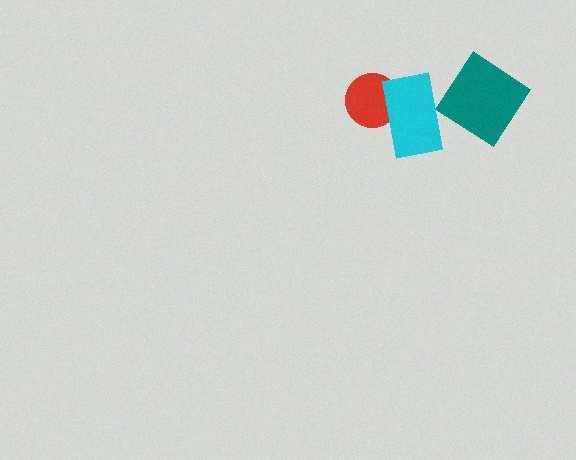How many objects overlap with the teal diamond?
0 objects overlap with the teal diamond.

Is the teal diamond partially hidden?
No, no other shape covers it.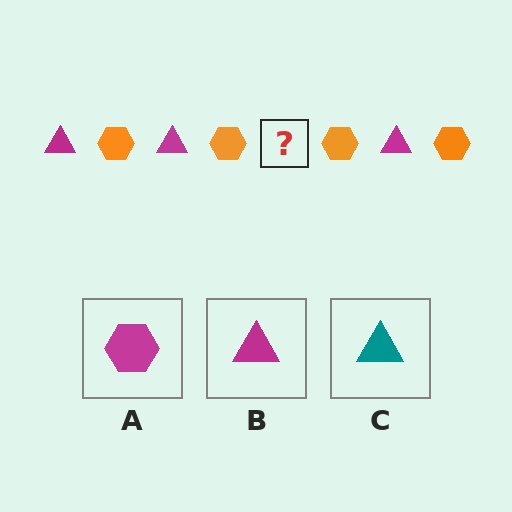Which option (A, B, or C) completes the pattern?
B.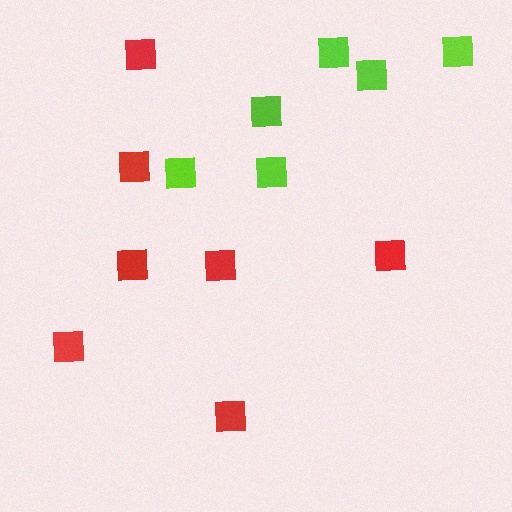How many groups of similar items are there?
There are 2 groups: one group of lime squares (6) and one group of red squares (7).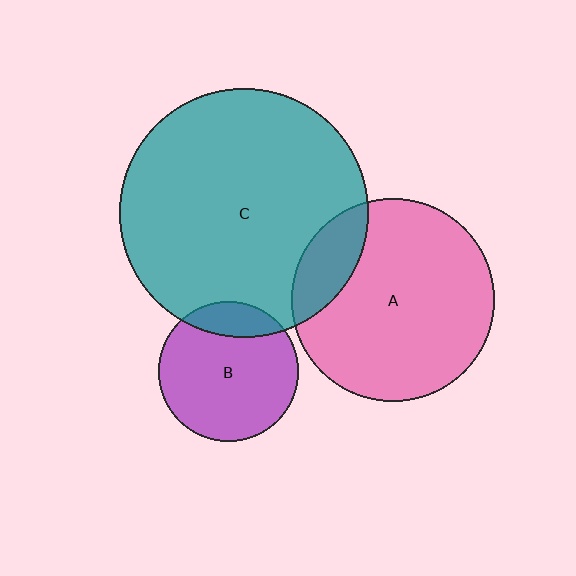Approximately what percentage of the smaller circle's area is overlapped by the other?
Approximately 15%.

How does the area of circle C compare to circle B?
Approximately 3.2 times.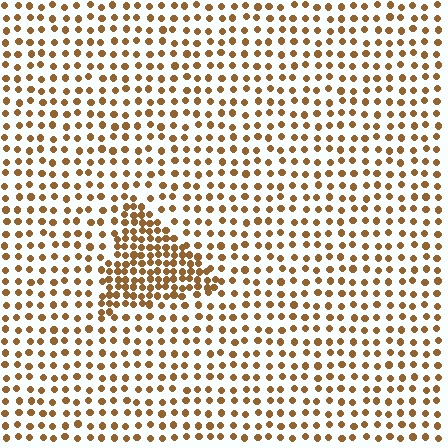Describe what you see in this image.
The image contains small brown elements arranged at two different densities. A triangle-shaped region is visible where the elements are more densely packed than the surrounding area.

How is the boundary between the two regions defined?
The boundary is defined by a change in element density (approximately 2.2x ratio). All elements are the same color, size, and shape.